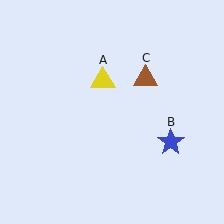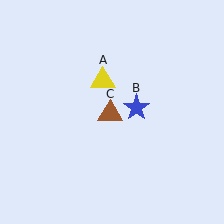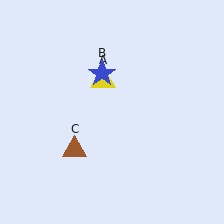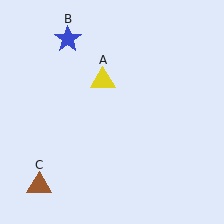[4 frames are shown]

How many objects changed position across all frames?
2 objects changed position: blue star (object B), brown triangle (object C).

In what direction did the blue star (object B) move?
The blue star (object B) moved up and to the left.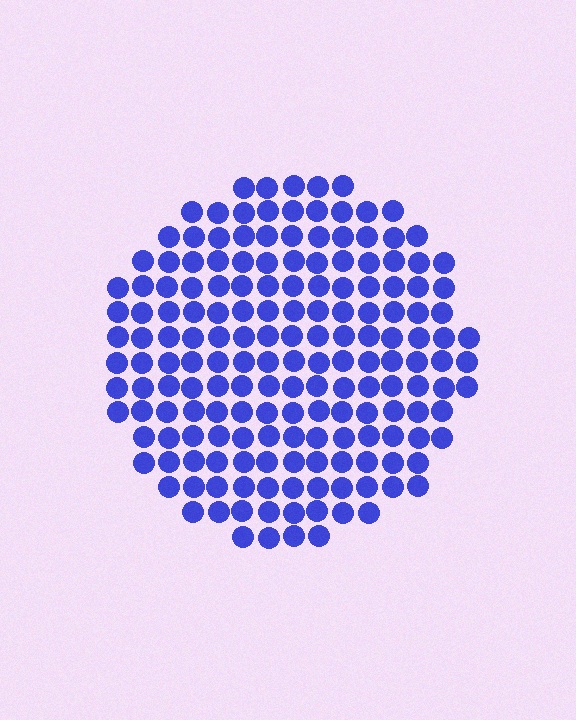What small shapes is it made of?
It is made of small circles.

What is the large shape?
The large shape is a circle.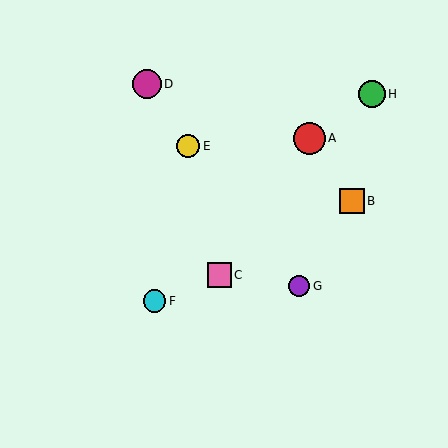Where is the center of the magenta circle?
The center of the magenta circle is at (147, 84).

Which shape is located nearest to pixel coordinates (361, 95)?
The green circle (labeled H) at (372, 94) is nearest to that location.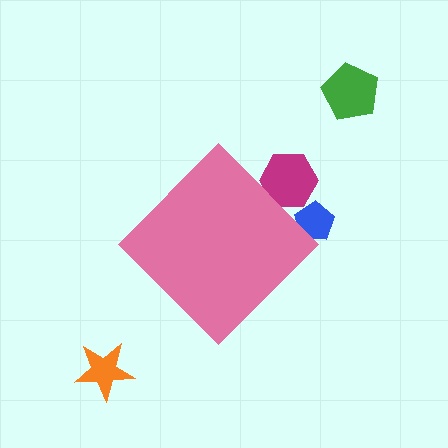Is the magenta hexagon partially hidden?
Yes, the magenta hexagon is partially hidden behind the pink diamond.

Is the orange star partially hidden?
No, the orange star is fully visible.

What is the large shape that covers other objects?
A pink diamond.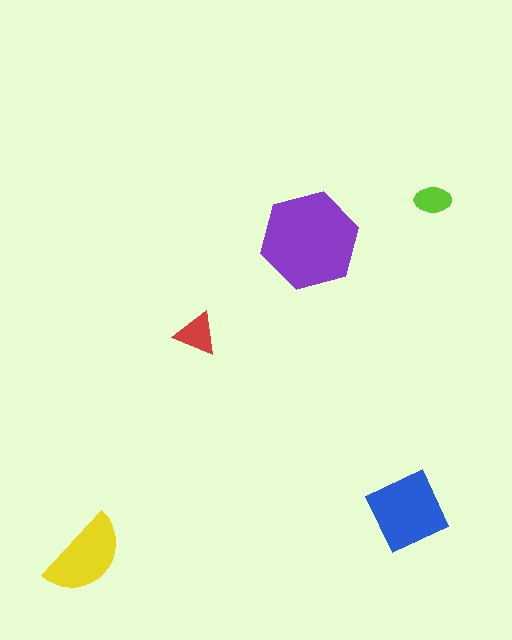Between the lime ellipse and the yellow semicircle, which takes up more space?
The yellow semicircle.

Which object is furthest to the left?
The yellow semicircle is leftmost.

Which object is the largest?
The purple hexagon.